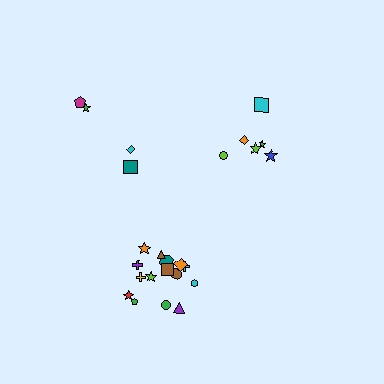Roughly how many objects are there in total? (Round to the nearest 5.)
Roughly 25 objects in total.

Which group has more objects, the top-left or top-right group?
The top-right group.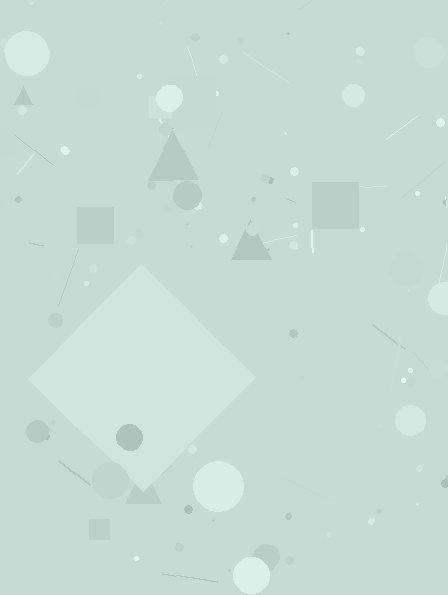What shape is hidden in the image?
A diamond is hidden in the image.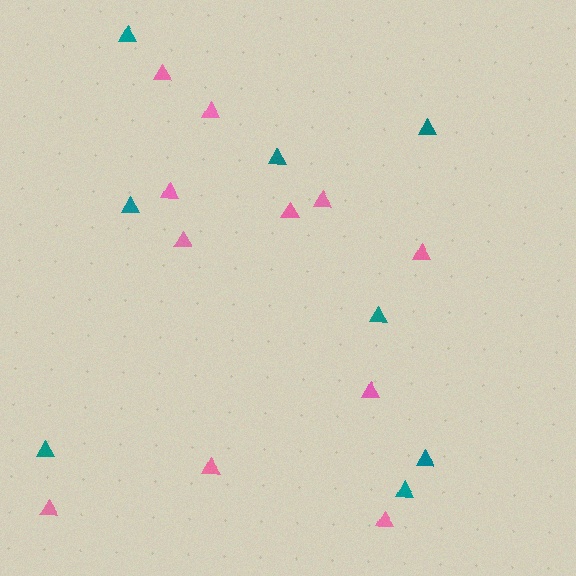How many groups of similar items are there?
There are 2 groups: one group of pink triangles (11) and one group of teal triangles (8).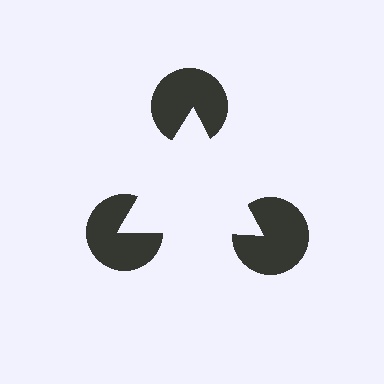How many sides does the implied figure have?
3 sides.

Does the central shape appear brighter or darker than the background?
It typically appears slightly brighter than the background, even though no actual brightness change is drawn.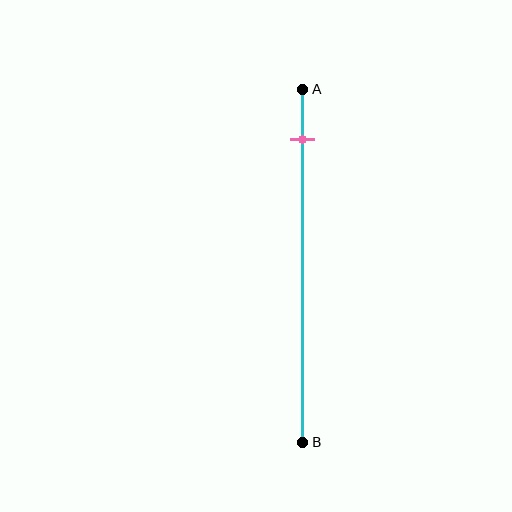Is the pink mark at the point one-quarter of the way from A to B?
No, the mark is at about 15% from A, not at the 25% one-quarter point.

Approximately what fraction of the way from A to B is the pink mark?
The pink mark is approximately 15% of the way from A to B.